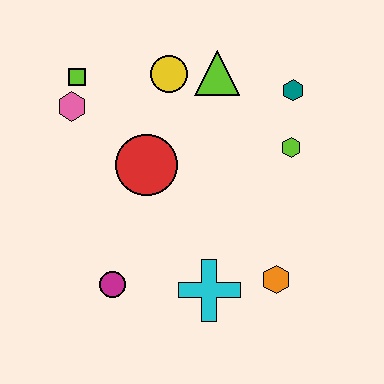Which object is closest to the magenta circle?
The cyan cross is closest to the magenta circle.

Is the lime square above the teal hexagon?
Yes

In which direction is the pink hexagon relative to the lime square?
The pink hexagon is below the lime square.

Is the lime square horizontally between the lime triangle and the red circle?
No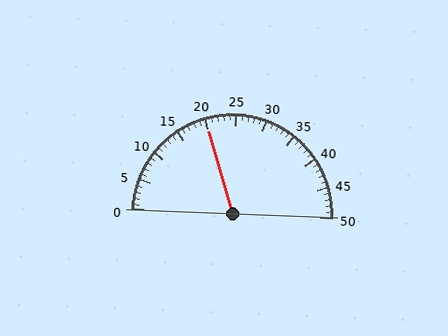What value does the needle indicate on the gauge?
The needle indicates approximately 20.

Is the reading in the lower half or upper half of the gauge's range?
The reading is in the lower half of the range (0 to 50).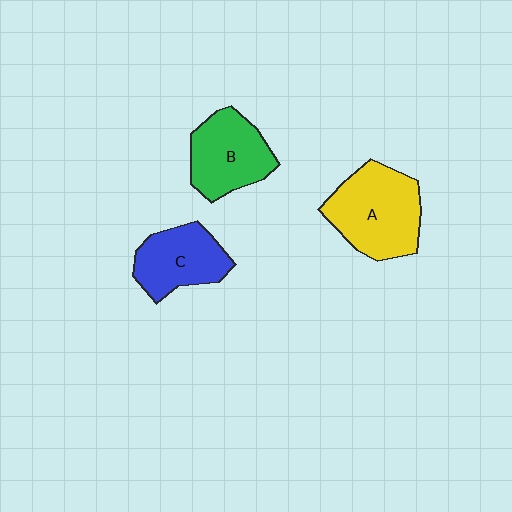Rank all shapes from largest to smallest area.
From largest to smallest: A (yellow), B (green), C (blue).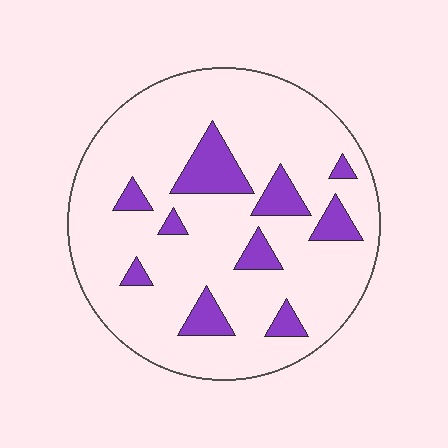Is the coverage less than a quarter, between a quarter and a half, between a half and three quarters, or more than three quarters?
Less than a quarter.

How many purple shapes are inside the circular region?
10.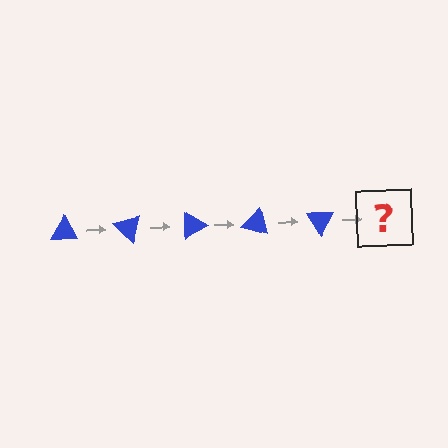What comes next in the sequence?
The next element should be a blue triangle rotated 225 degrees.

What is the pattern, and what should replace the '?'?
The pattern is that the triangle rotates 45 degrees each step. The '?' should be a blue triangle rotated 225 degrees.